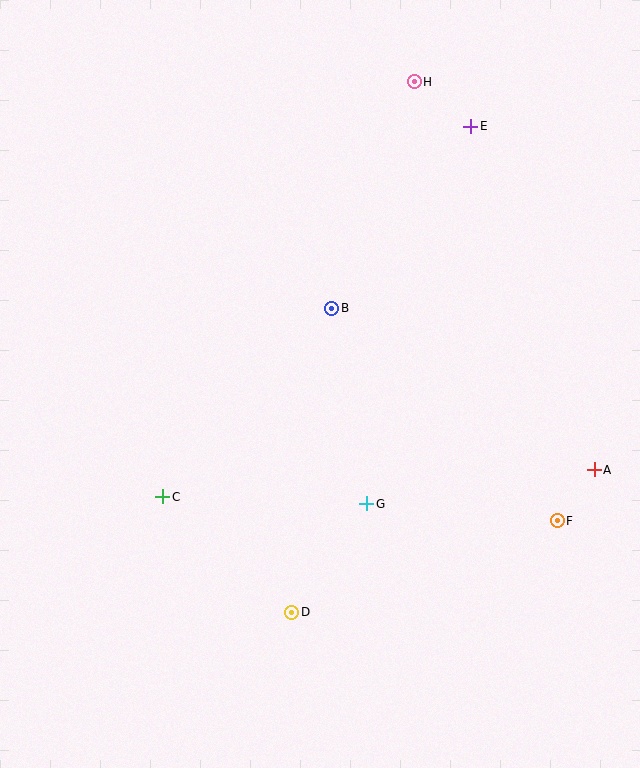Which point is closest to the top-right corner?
Point E is closest to the top-right corner.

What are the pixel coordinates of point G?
Point G is at (366, 504).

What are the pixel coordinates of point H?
Point H is at (414, 82).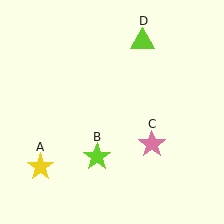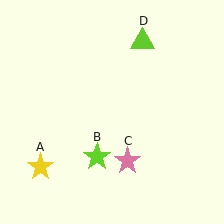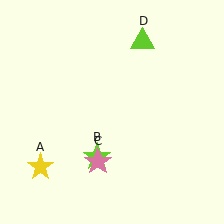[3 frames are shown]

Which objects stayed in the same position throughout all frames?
Yellow star (object A) and lime star (object B) and lime triangle (object D) remained stationary.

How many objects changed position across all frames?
1 object changed position: pink star (object C).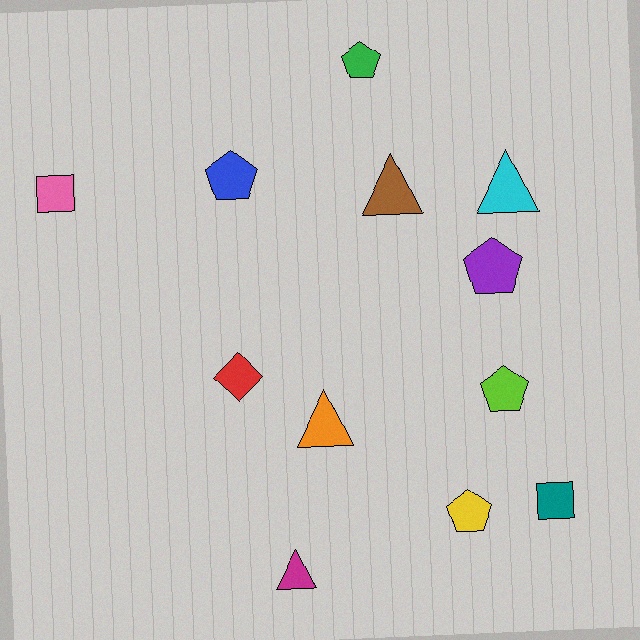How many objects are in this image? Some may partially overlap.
There are 12 objects.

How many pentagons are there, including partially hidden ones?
There are 5 pentagons.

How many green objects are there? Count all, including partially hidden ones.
There is 1 green object.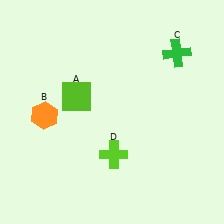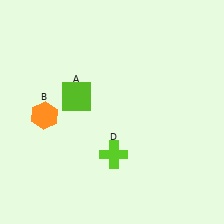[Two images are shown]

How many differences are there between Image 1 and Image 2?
There is 1 difference between the two images.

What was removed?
The green cross (C) was removed in Image 2.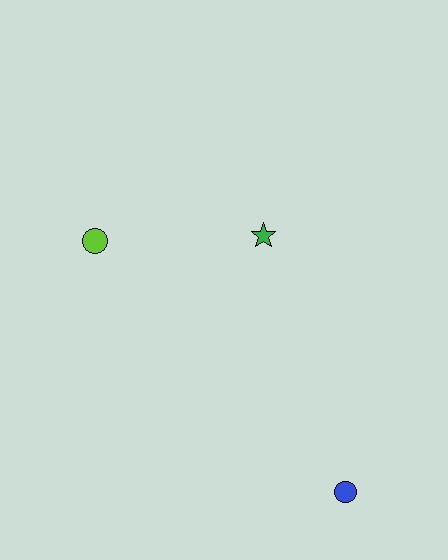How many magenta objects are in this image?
There are no magenta objects.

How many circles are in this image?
There are 2 circles.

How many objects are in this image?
There are 3 objects.